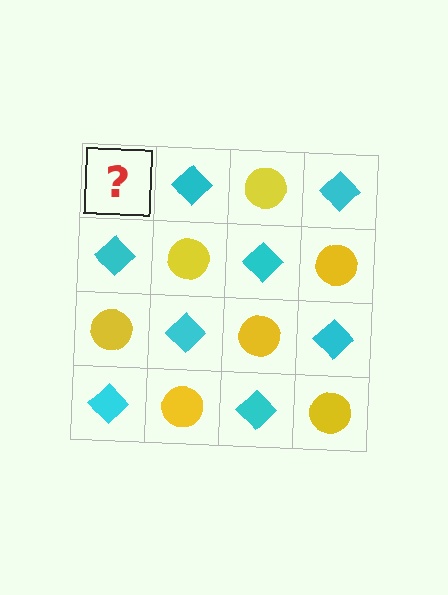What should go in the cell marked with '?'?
The missing cell should contain a yellow circle.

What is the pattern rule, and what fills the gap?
The rule is that it alternates yellow circle and cyan diamond in a checkerboard pattern. The gap should be filled with a yellow circle.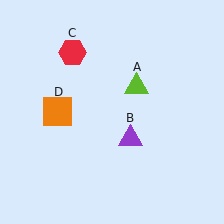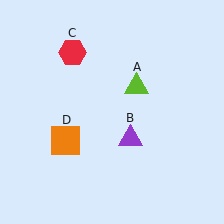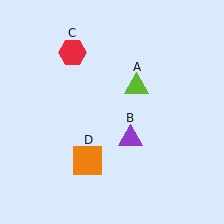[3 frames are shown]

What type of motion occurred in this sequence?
The orange square (object D) rotated counterclockwise around the center of the scene.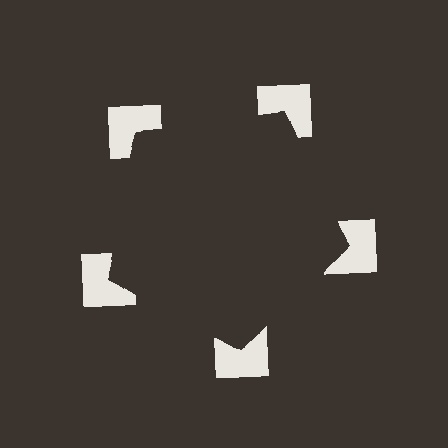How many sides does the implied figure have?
5 sides.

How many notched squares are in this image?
There are 5 — one at each vertex of the illusory pentagon.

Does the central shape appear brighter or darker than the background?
It typically appears slightly darker than the background, even though no actual brightness change is drawn.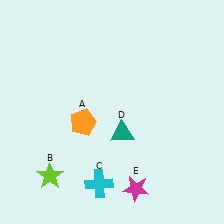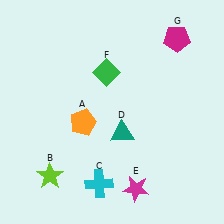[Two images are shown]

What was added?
A green diamond (F), a magenta pentagon (G) were added in Image 2.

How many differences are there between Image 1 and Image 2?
There are 2 differences between the two images.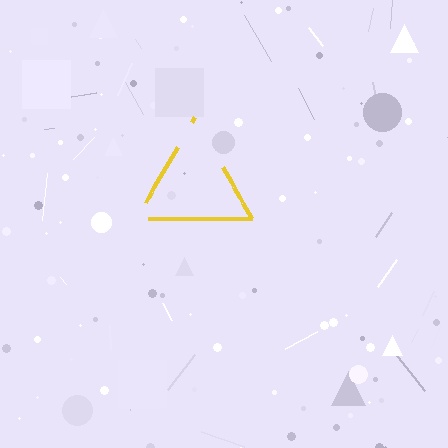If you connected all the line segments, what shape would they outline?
They would outline a triangle.